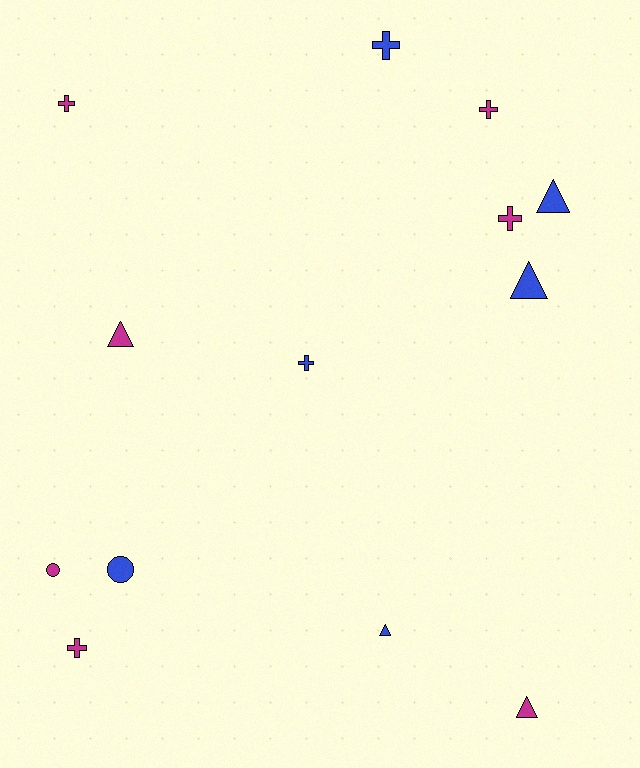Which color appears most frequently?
Magenta, with 7 objects.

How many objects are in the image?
There are 13 objects.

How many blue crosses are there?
There are 2 blue crosses.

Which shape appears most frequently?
Cross, with 6 objects.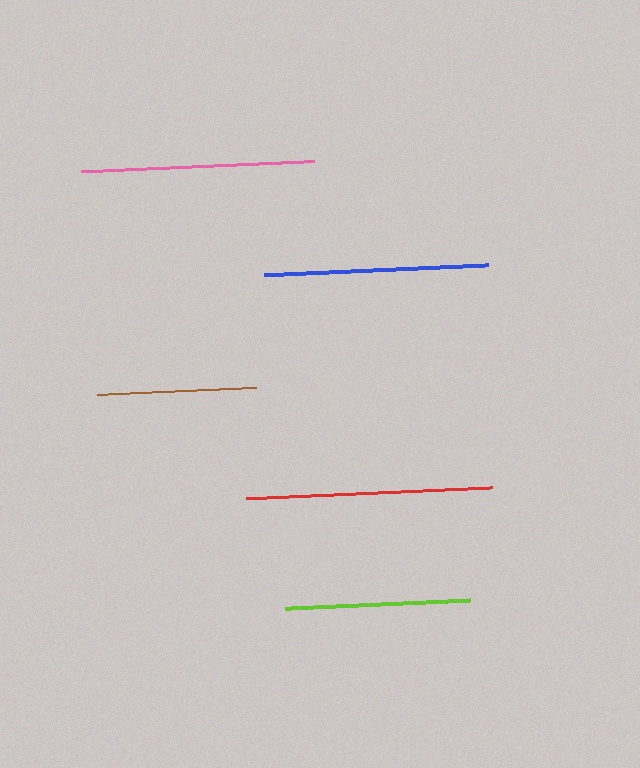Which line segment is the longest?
The red line is the longest at approximately 247 pixels.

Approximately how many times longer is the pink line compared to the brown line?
The pink line is approximately 1.5 times the length of the brown line.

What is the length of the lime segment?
The lime segment is approximately 185 pixels long.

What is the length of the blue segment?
The blue segment is approximately 225 pixels long.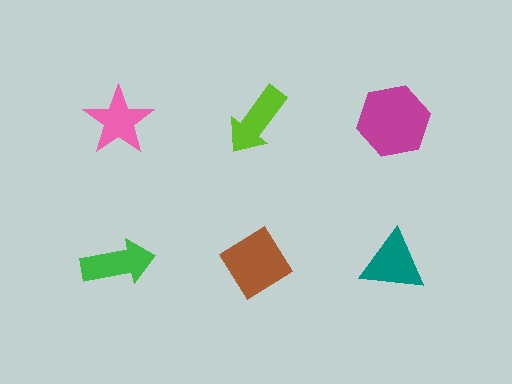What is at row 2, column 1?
A green arrow.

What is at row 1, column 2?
A lime arrow.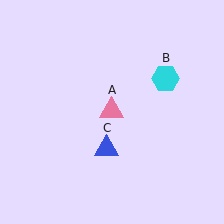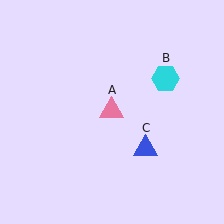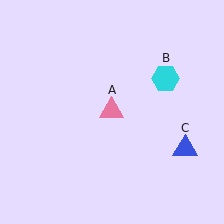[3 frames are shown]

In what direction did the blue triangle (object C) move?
The blue triangle (object C) moved right.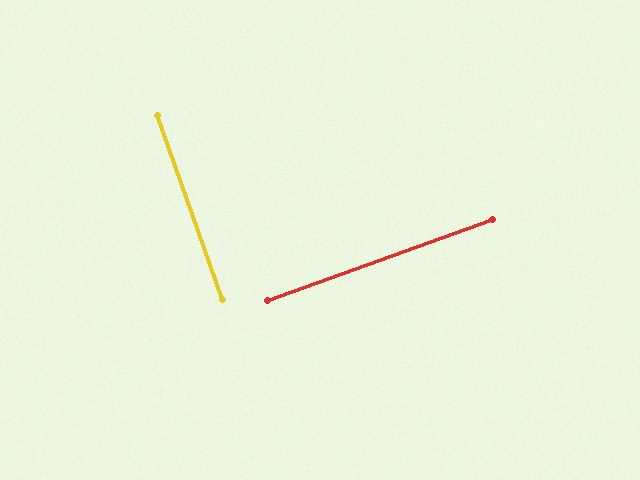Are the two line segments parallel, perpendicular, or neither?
Perpendicular — they meet at approximately 90°.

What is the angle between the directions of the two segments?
Approximately 90 degrees.